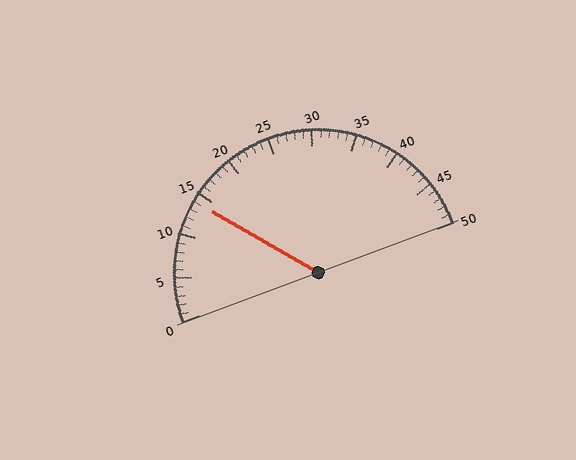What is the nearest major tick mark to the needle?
The nearest major tick mark is 15.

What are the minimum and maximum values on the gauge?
The gauge ranges from 0 to 50.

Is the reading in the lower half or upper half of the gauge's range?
The reading is in the lower half of the range (0 to 50).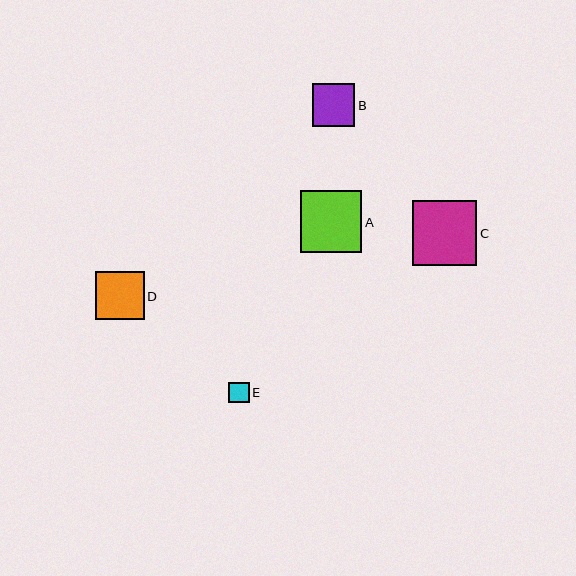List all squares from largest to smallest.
From largest to smallest: C, A, D, B, E.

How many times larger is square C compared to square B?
Square C is approximately 1.5 times the size of square B.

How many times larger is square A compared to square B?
Square A is approximately 1.4 times the size of square B.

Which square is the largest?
Square C is the largest with a size of approximately 64 pixels.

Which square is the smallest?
Square E is the smallest with a size of approximately 20 pixels.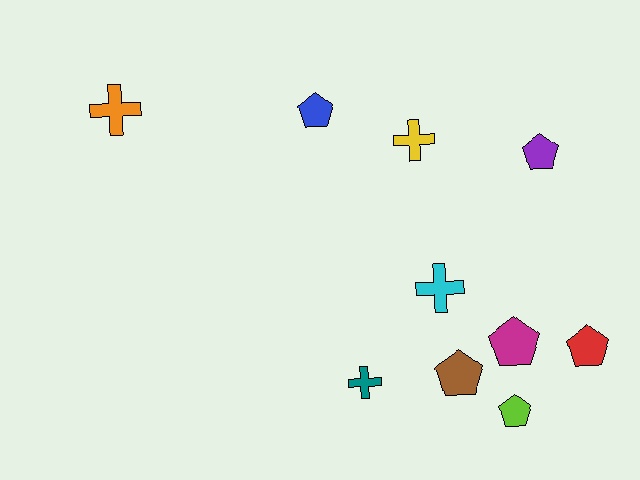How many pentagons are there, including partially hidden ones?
There are 6 pentagons.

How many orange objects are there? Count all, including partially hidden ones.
There is 1 orange object.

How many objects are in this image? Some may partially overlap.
There are 10 objects.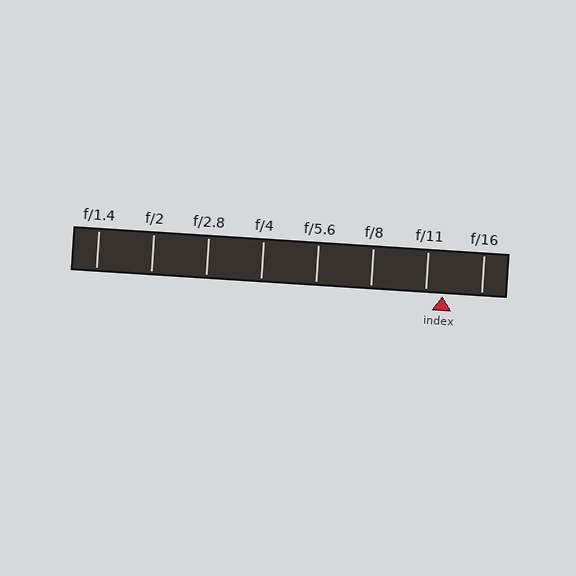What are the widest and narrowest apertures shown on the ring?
The widest aperture shown is f/1.4 and the narrowest is f/16.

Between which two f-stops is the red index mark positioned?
The index mark is between f/11 and f/16.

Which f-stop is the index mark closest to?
The index mark is closest to f/11.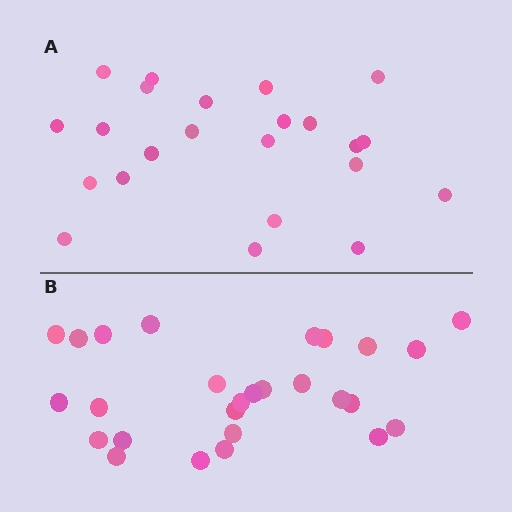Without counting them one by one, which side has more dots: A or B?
Region B (the bottom region) has more dots.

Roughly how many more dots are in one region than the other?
Region B has about 4 more dots than region A.